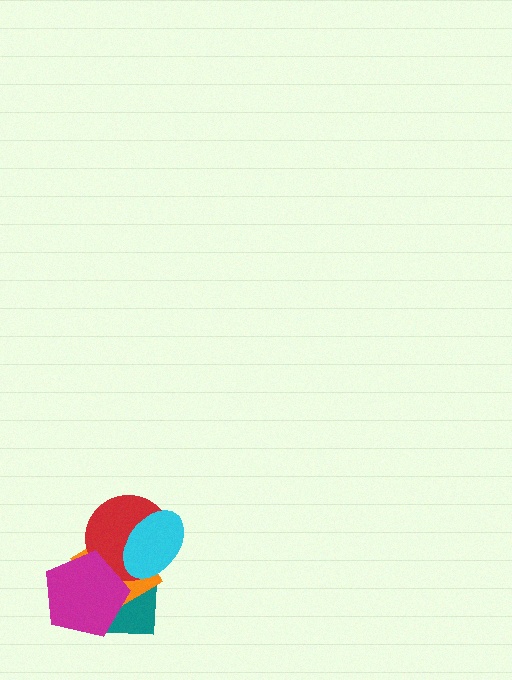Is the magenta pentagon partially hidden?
No, no other shape covers it.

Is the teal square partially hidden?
Yes, it is partially covered by another shape.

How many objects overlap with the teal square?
2 objects overlap with the teal square.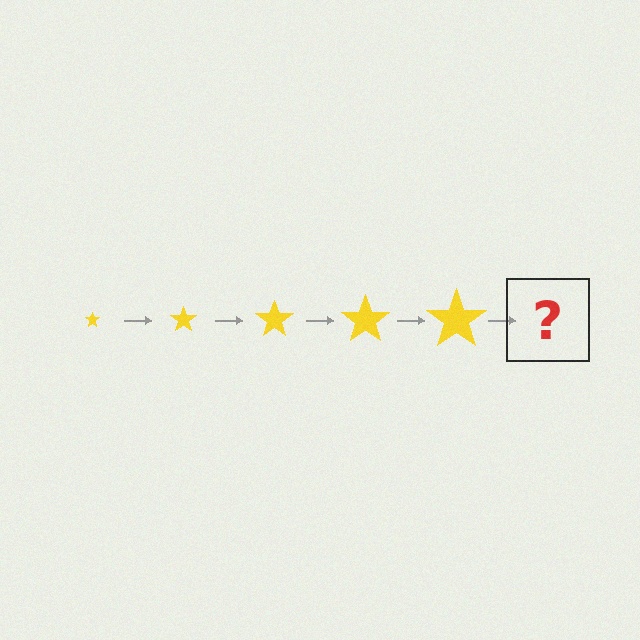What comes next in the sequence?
The next element should be a yellow star, larger than the previous one.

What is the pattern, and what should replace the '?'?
The pattern is that the star gets progressively larger each step. The '?' should be a yellow star, larger than the previous one.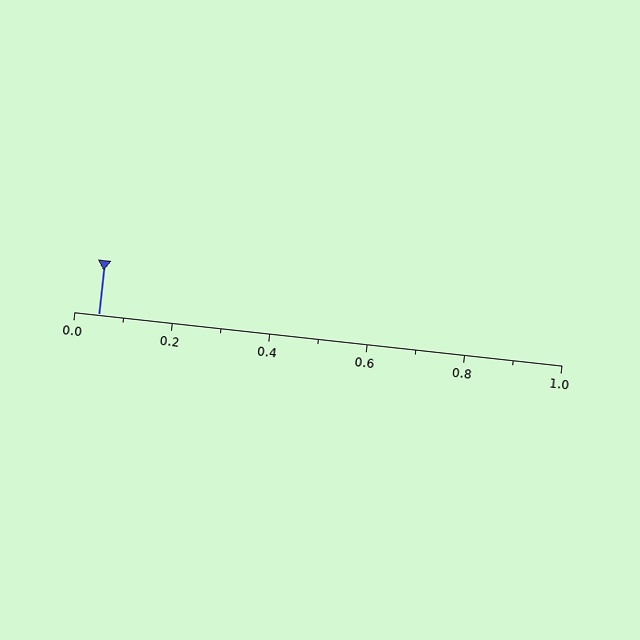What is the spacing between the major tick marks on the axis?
The major ticks are spaced 0.2 apart.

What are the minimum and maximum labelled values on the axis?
The axis runs from 0.0 to 1.0.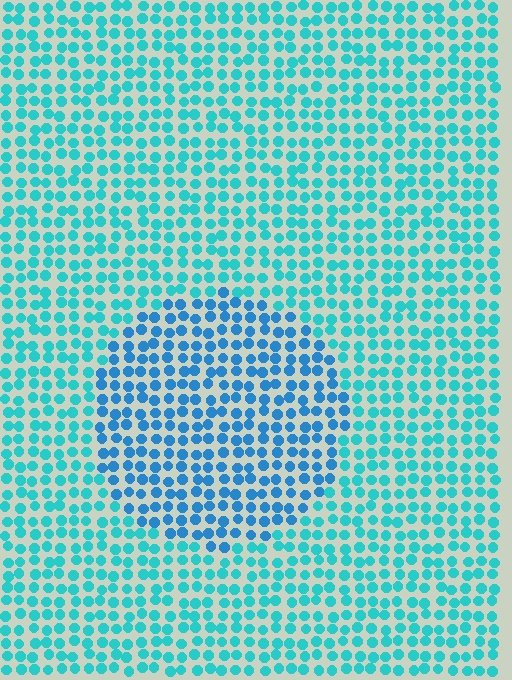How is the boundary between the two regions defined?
The boundary is defined purely by a slight shift in hue (about 27 degrees). Spacing, size, and orientation are identical on both sides.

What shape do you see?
I see a circle.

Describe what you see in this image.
The image is filled with small cyan elements in a uniform arrangement. A circle-shaped region is visible where the elements are tinted to a slightly different hue, forming a subtle color boundary.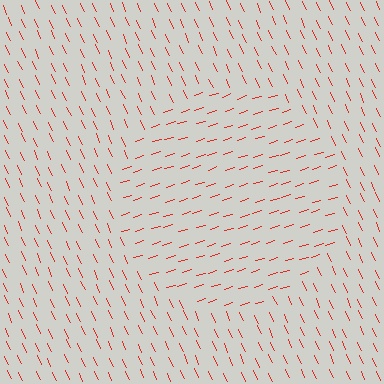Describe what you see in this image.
The image is filled with small red line segments. A circle region in the image has lines oriented differently from the surrounding lines, creating a visible texture boundary.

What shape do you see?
I see a circle.